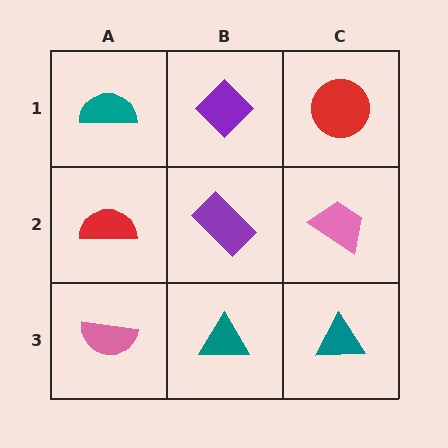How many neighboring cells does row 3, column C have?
2.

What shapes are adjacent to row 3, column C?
A pink trapezoid (row 2, column C), a teal triangle (row 3, column B).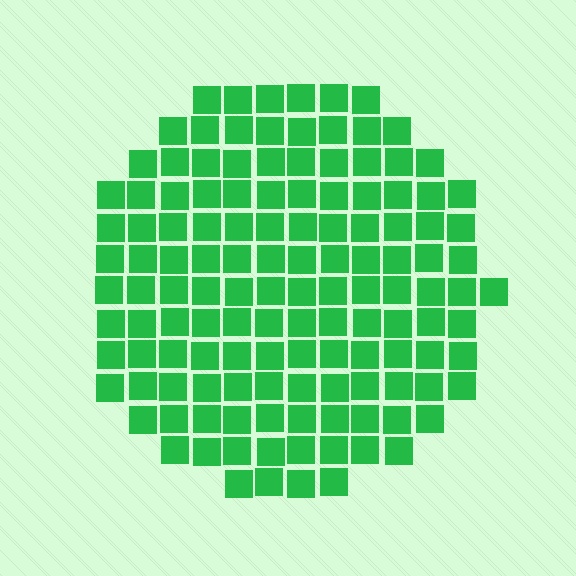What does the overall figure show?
The overall figure shows a circle.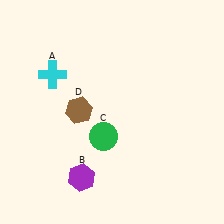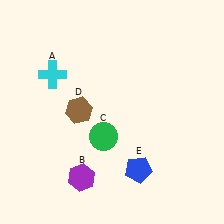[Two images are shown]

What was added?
A blue pentagon (E) was added in Image 2.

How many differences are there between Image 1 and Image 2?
There is 1 difference between the two images.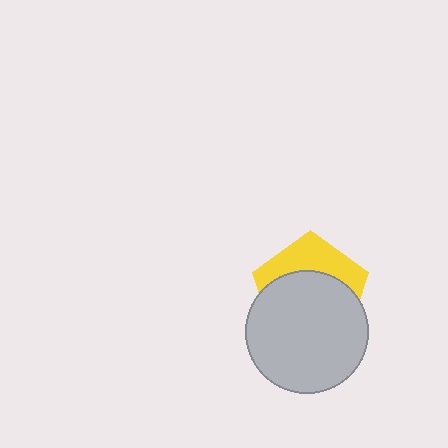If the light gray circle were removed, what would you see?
You would see the complete yellow pentagon.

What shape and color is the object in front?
The object in front is a light gray circle.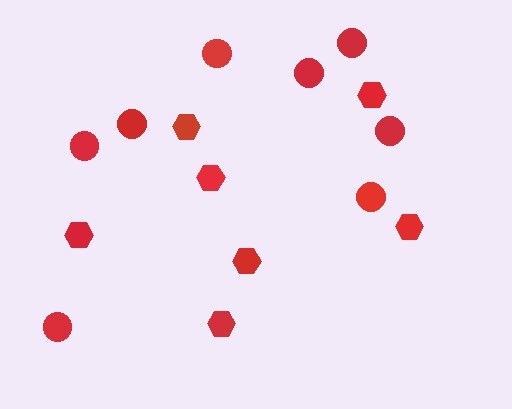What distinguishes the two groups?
There are 2 groups: one group of circles (8) and one group of hexagons (7).